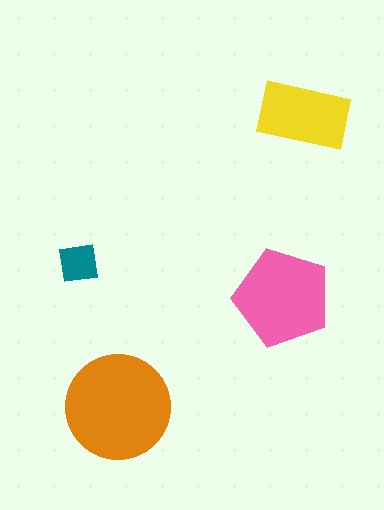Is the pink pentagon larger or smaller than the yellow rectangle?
Larger.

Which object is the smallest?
The teal square.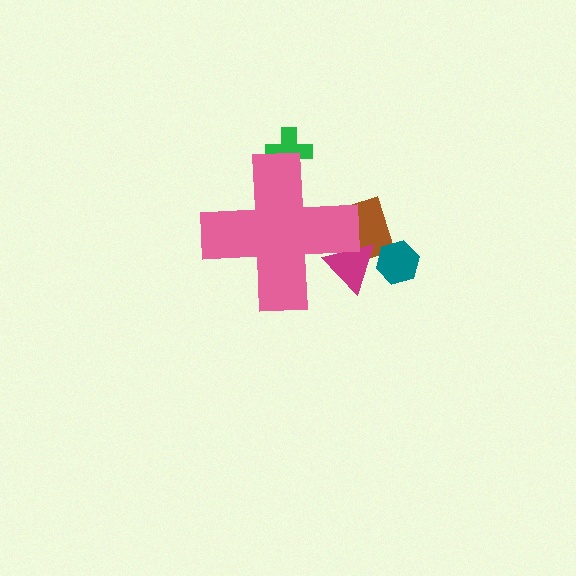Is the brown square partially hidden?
Yes, the brown square is partially hidden behind the pink cross.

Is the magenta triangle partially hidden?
Yes, the magenta triangle is partially hidden behind the pink cross.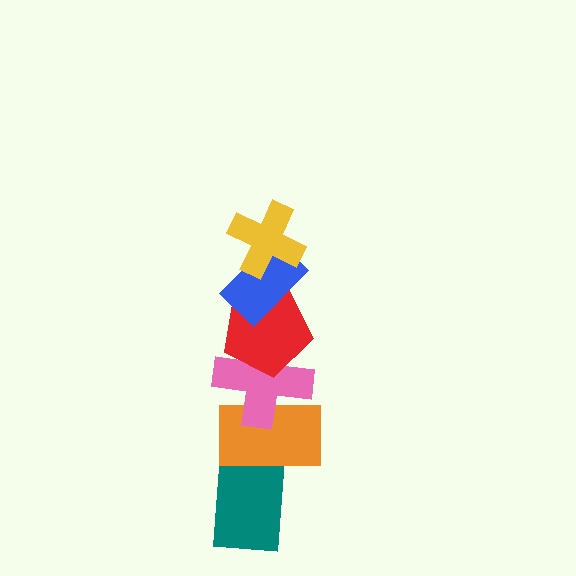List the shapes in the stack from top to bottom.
From top to bottom: the yellow cross, the blue rectangle, the red pentagon, the pink cross, the orange rectangle, the teal rectangle.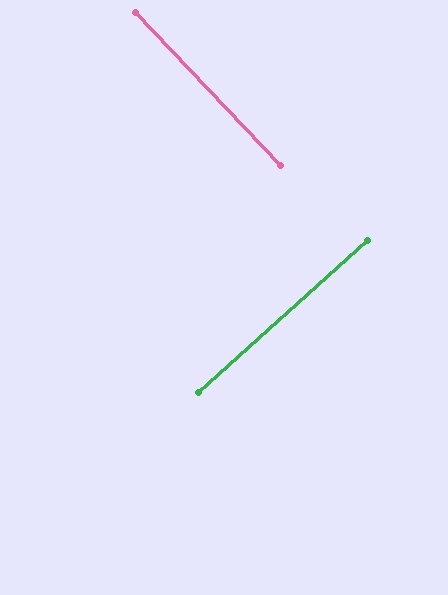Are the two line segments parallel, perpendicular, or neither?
Perpendicular — they meet at approximately 88°.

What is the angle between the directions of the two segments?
Approximately 88 degrees.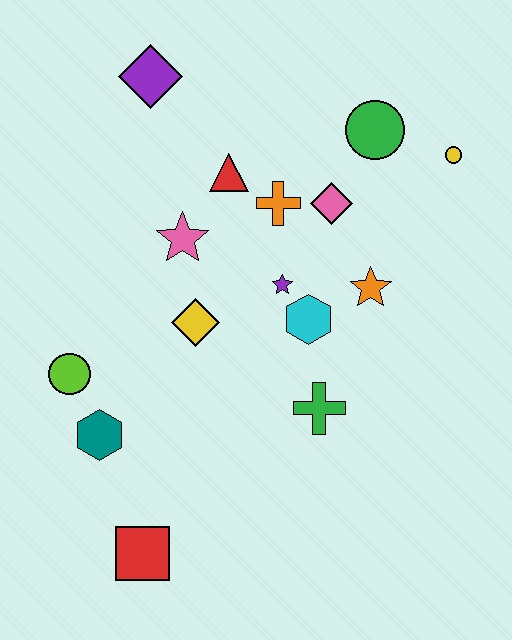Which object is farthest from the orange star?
The red square is farthest from the orange star.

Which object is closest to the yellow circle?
The green circle is closest to the yellow circle.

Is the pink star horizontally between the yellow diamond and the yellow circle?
No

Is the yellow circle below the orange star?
No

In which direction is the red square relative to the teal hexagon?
The red square is below the teal hexagon.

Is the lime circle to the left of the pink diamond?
Yes